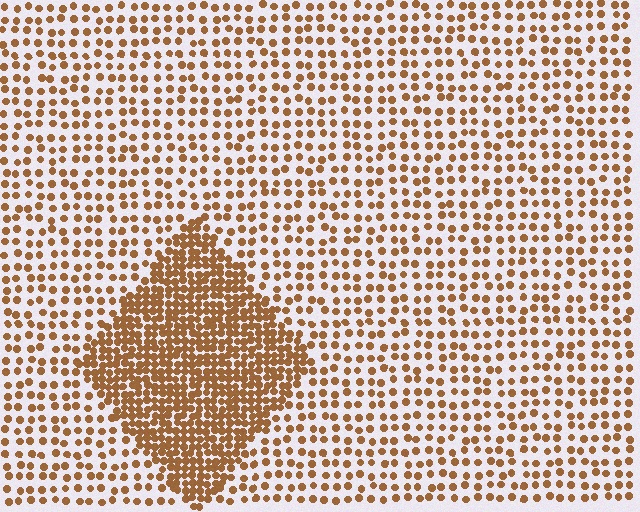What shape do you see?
I see a diamond.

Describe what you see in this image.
The image contains small brown elements arranged at two different densities. A diamond-shaped region is visible where the elements are more densely packed than the surrounding area.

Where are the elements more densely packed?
The elements are more densely packed inside the diamond boundary.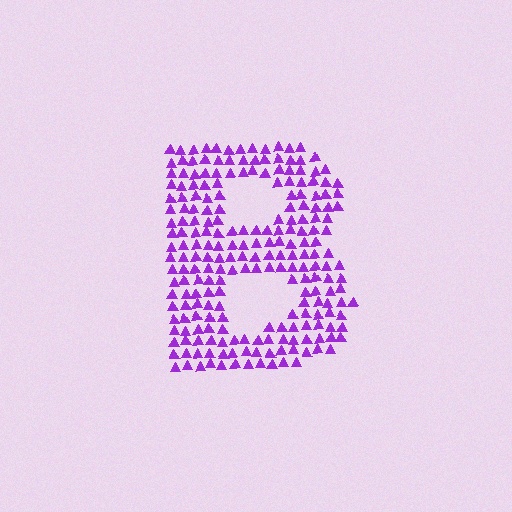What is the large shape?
The large shape is the letter B.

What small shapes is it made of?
It is made of small triangles.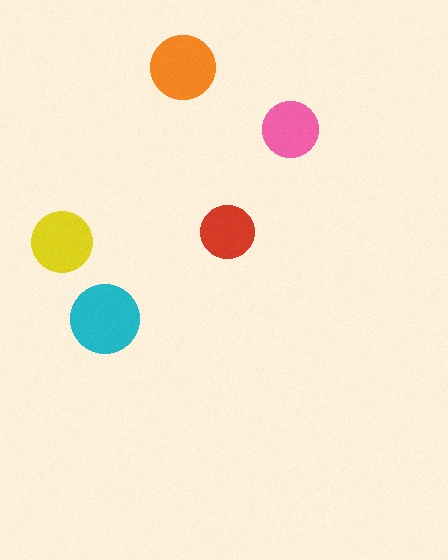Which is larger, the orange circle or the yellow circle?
The orange one.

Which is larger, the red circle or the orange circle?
The orange one.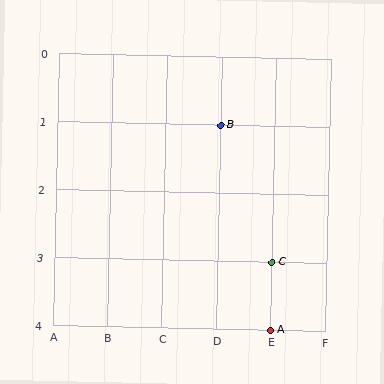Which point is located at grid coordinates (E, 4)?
Point A is at (E, 4).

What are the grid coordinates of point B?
Point B is at grid coordinates (D, 1).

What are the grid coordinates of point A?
Point A is at grid coordinates (E, 4).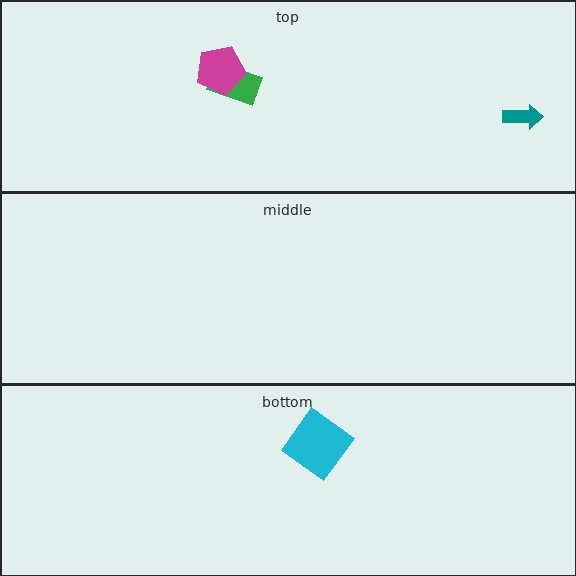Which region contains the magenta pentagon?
The top region.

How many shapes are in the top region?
3.